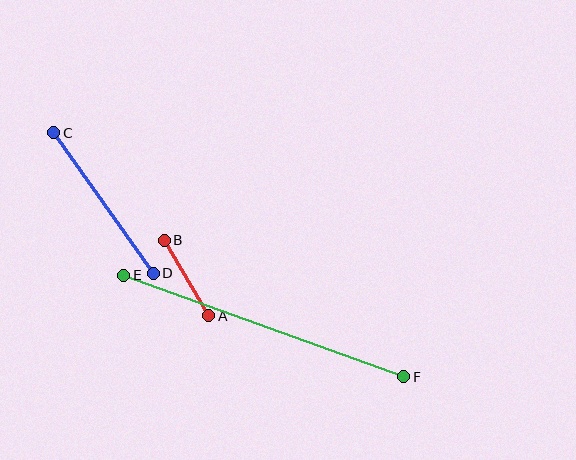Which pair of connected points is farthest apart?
Points E and F are farthest apart.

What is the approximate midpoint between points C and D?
The midpoint is at approximately (103, 203) pixels.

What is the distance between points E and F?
The distance is approximately 298 pixels.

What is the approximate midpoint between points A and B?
The midpoint is at approximately (187, 278) pixels.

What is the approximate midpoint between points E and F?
The midpoint is at approximately (264, 326) pixels.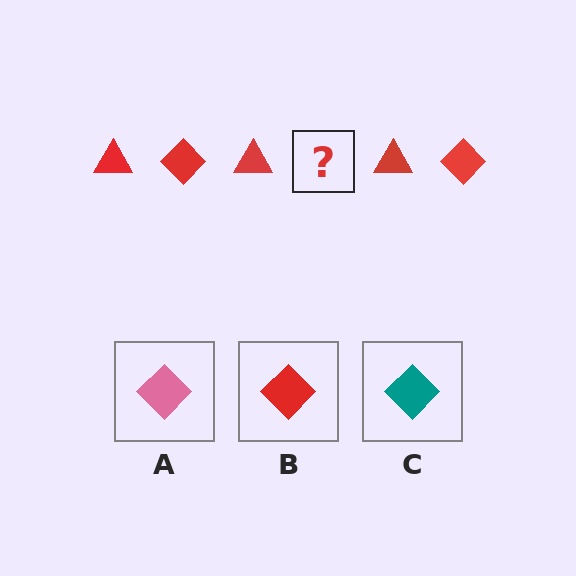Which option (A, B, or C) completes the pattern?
B.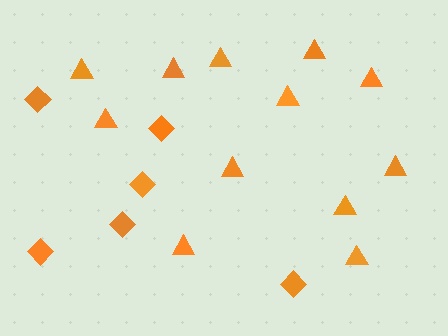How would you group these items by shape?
There are 2 groups: one group of triangles (12) and one group of diamonds (6).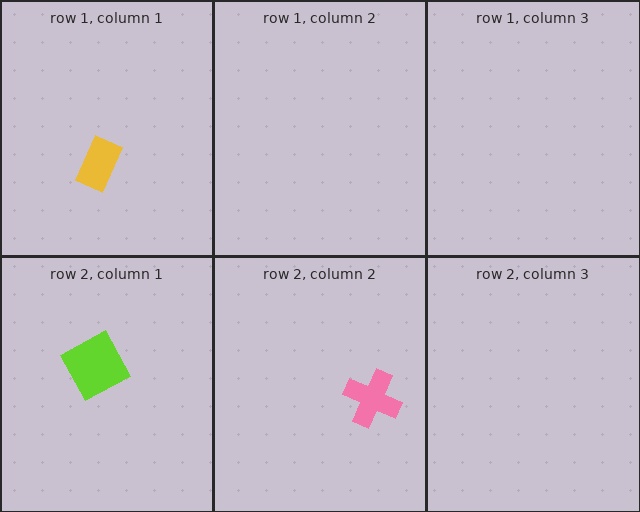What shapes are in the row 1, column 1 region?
The yellow rectangle.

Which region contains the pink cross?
The row 2, column 2 region.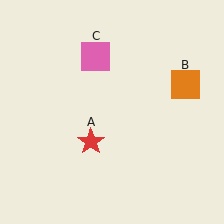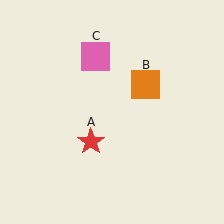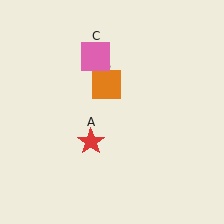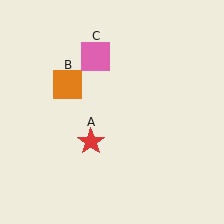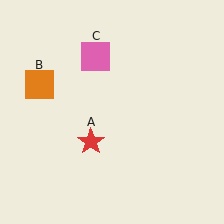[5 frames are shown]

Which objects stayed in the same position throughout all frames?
Red star (object A) and pink square (object C) remained stationary.